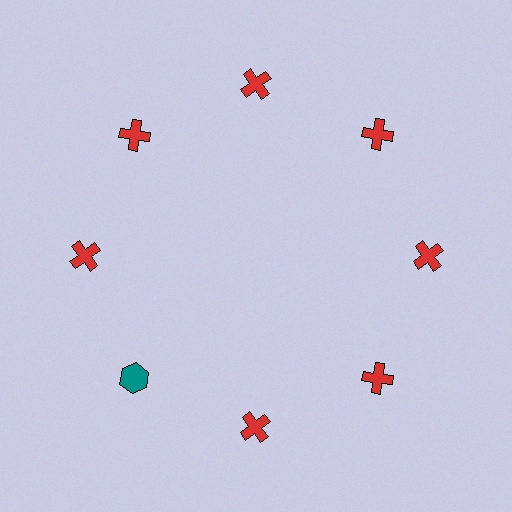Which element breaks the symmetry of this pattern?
The teal hexagon at roughly the 8 o'clock position breaks the symmetry. All other shapes are red crosses.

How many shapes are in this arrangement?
There are 8 shapes arranged in a ring pattern.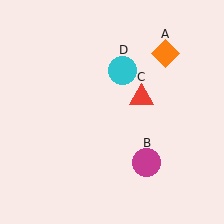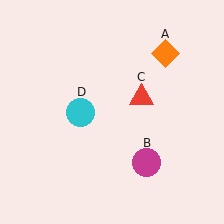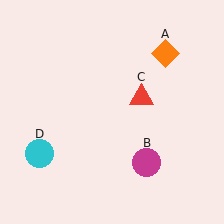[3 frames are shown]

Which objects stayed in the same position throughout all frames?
Orange diamond (object A) and magenta circle (object B) and red triangle (object C) remained stationary.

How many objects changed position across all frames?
1 object changed position: cyan circle (object D).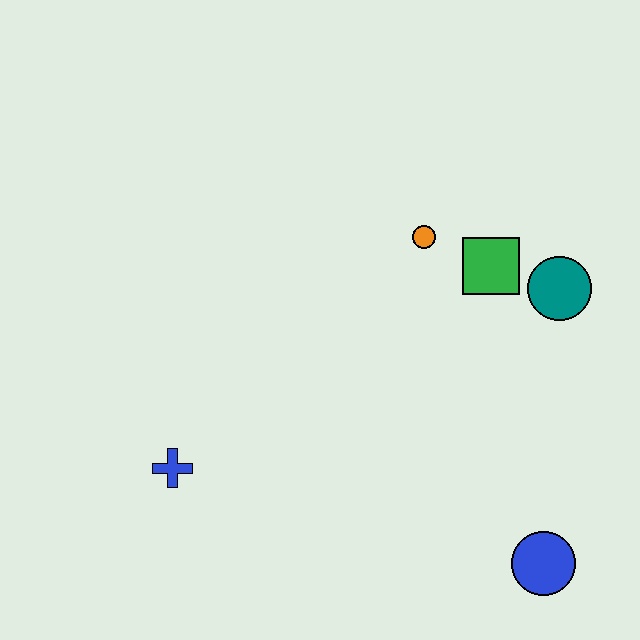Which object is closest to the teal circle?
The green square is closest to the teal circle.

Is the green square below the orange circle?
Yes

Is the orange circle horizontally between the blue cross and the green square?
Yes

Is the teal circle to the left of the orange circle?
No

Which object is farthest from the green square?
The blue cross is farthest from the green square.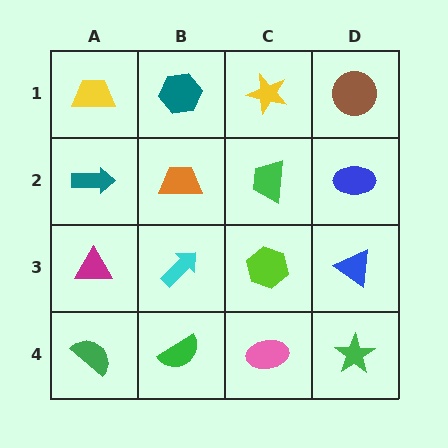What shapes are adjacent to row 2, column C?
A yellow star (row 1, column C), a lime hexagon (row 3, column C), an orange trapezoid (row 2, column B), a blue ellipse (row 2, column D).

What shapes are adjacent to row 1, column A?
A teal arrow (row 2, column A), a teal hexagon (row 1, column B).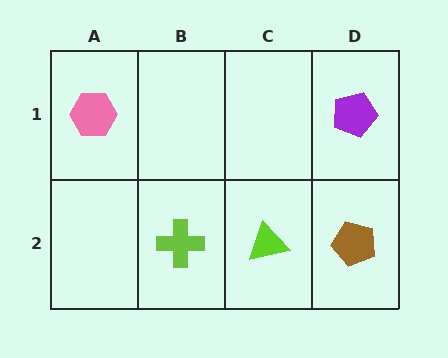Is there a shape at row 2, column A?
No, that cell is empty.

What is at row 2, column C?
A lime triangle.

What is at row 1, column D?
A purple pentagon.